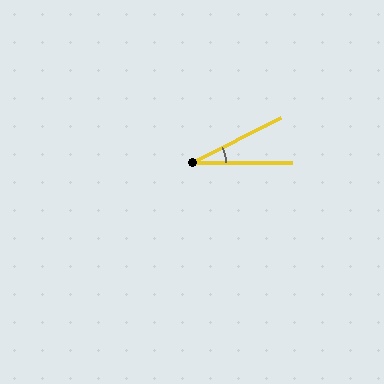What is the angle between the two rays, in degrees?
Approximately 27 degrees.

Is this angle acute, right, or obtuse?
It is acute.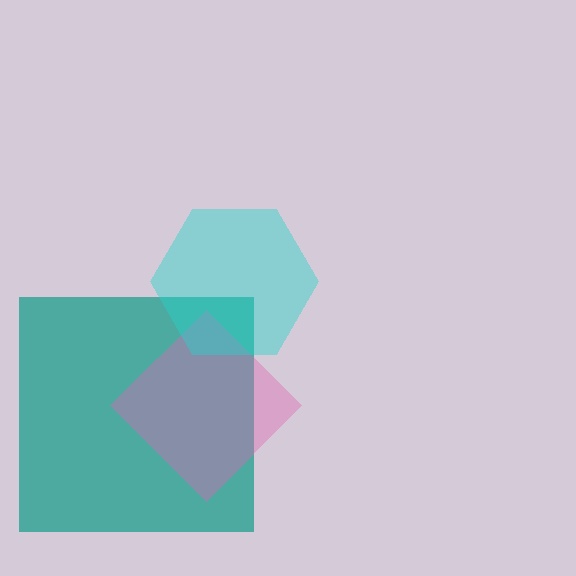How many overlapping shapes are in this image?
There are 3 overlapping shapes in the image.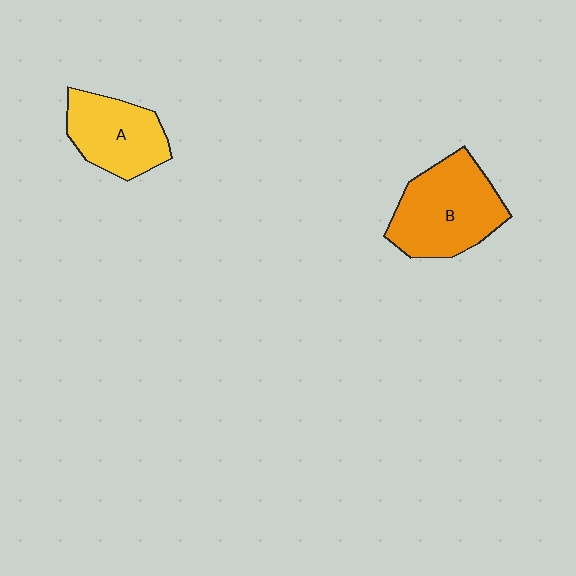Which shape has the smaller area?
Shape A (yellow).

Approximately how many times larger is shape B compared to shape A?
Approximately 1.3 times.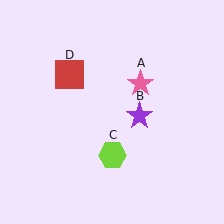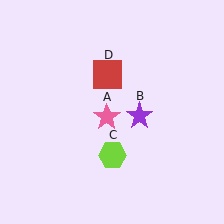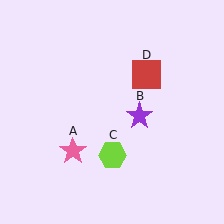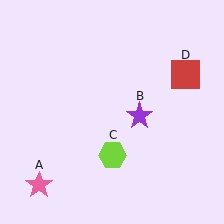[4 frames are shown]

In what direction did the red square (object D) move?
The red square (object D) moved right.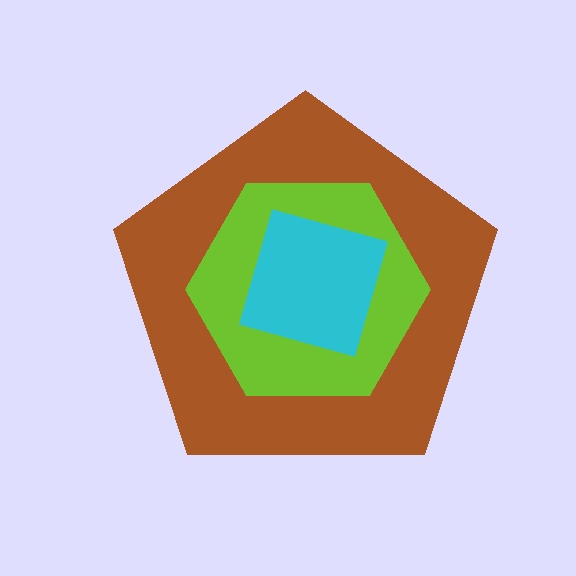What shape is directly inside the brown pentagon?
The lime hexagon.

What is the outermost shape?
The brown pentagon.